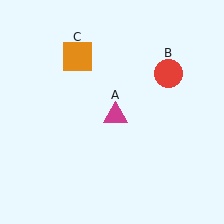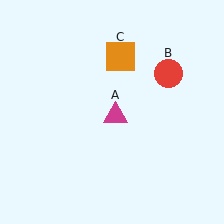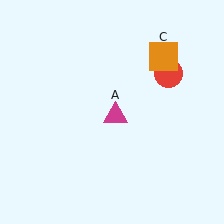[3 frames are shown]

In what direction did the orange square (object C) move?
The orange square (object C) moved right.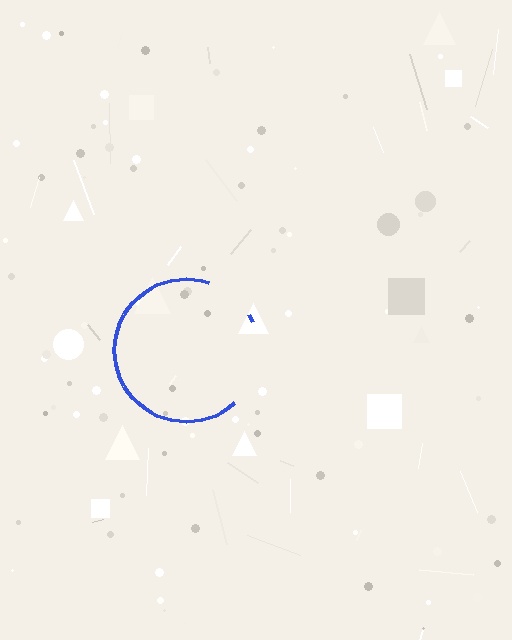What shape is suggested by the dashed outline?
The dashed outline suggests a circle.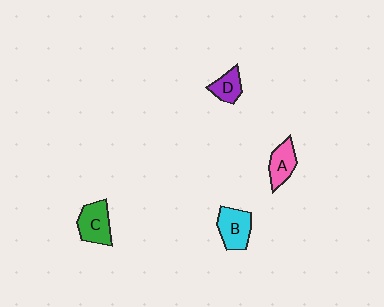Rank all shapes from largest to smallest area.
From largest to smallest: B (cyan), C (green), A (pink), D (purple).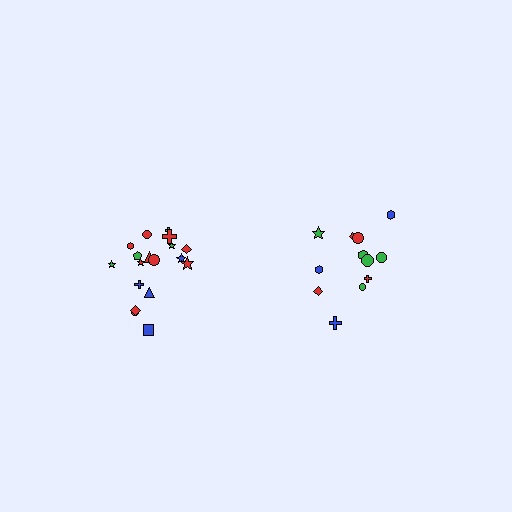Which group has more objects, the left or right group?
The left group.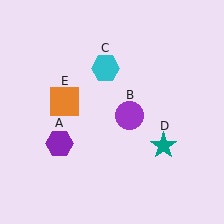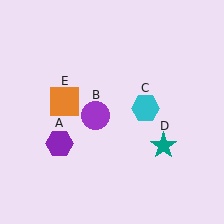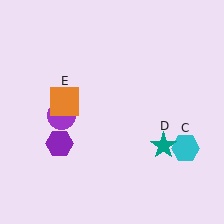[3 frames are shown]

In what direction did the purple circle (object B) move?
The purple circle (object B) moved left.